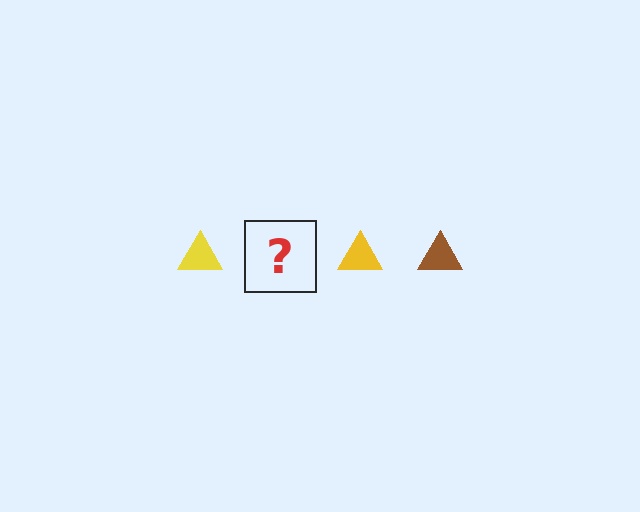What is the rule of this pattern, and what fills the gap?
The rule is that the pattern cycles through yellow, brown triangles. The gap should be filled with a brown triangle.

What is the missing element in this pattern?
The missing element is a brown triangle.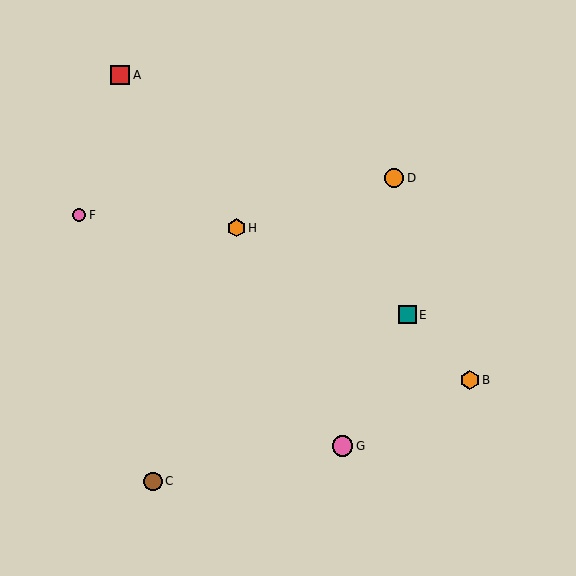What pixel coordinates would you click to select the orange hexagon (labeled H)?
Click at (236, 228) to select the orange hexagon H.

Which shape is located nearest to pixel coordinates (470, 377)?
The orange hexagon (labeled B) at (470, 380) is nearest to that location.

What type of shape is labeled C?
Shape C is a brown circle.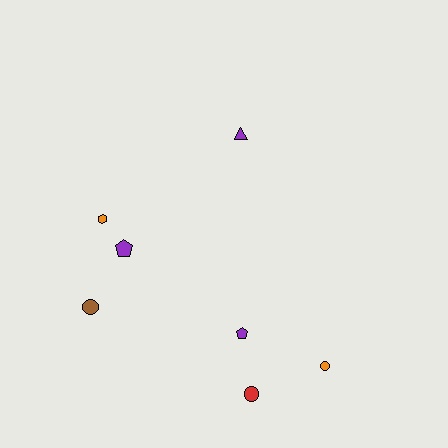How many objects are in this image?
There are 7 objects.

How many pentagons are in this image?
There are 2 pentagons.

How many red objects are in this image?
There is 1 red object.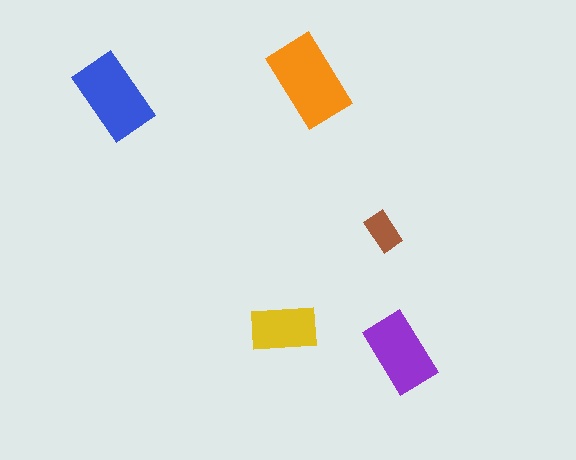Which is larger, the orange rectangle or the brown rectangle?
The orange one.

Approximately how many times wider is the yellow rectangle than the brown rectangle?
About 1.5 times wider.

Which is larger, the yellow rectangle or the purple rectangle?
The purple one.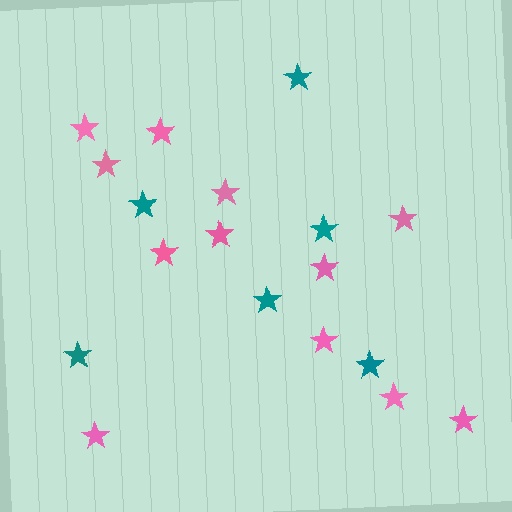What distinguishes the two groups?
There are 2 groups: one group of teal stars (6) and one group of pink stars (12).